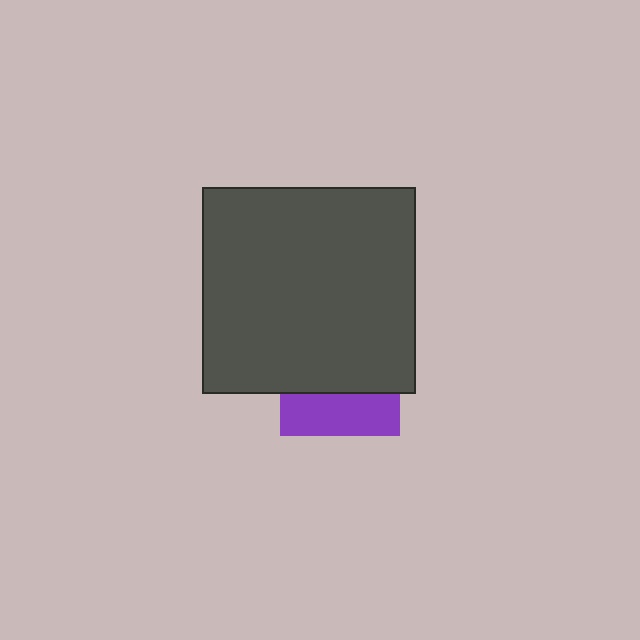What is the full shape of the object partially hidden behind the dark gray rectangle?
The partially hidden object is a purple square.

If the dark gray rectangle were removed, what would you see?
You would see the complete purple square.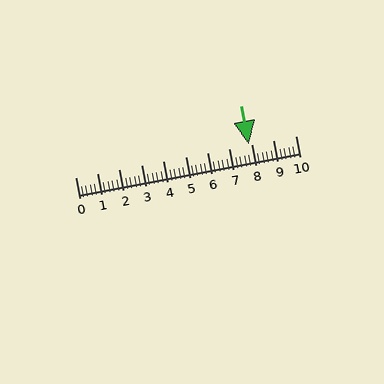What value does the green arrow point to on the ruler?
The green arrow points to approximately 7.9.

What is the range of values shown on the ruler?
The ruler shows values from 0 to 10.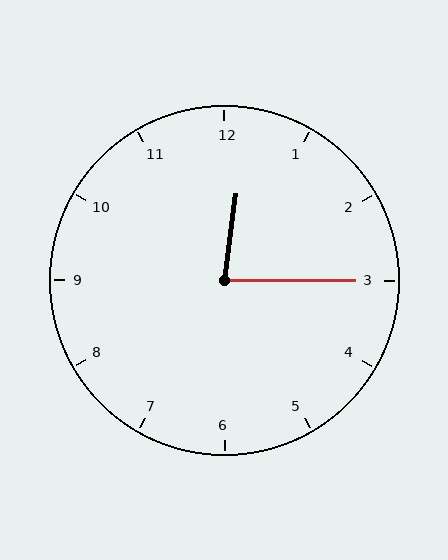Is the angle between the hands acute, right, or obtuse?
It is acute.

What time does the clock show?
12:15.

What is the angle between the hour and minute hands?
Approximately 82 degrees.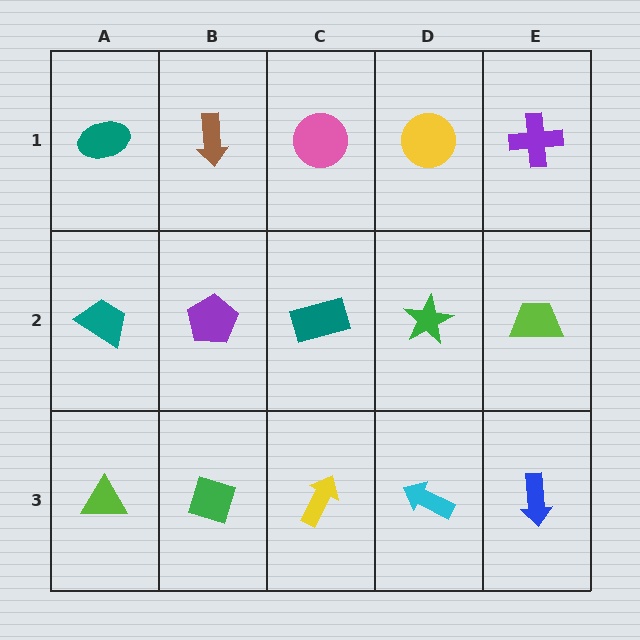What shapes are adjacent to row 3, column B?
A purple pentagon (row 2, column B), a lime triangle (row 3, column A), a yellow arrow (row 3, column C).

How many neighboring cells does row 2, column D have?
4.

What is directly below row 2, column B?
A green diamond.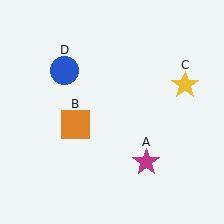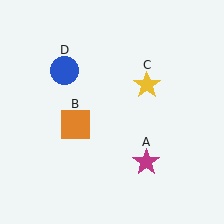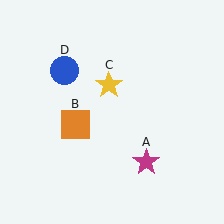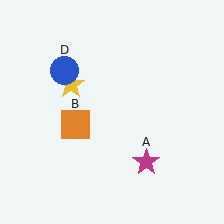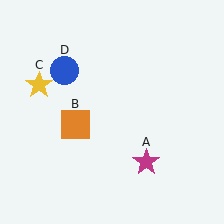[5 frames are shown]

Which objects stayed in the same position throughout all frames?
Magenta star (object A) and orange square (object B) and blue circle (object D) remained stationary.